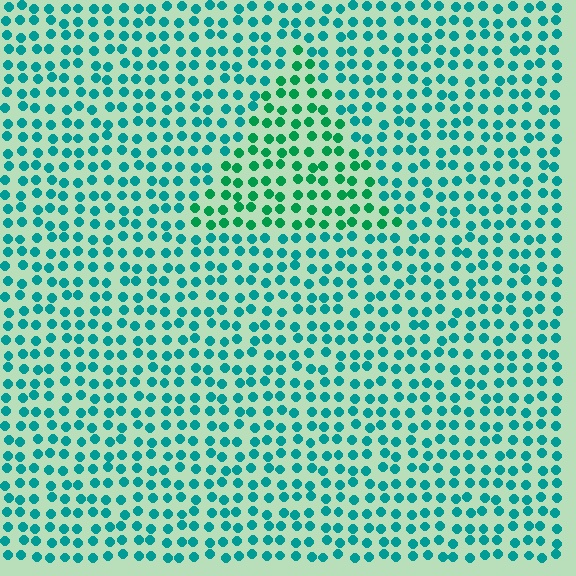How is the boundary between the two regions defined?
The boundary is defined purely by a slight shift in hue (about 29 degrees). Spacing, size, and orientation are identical on both sides.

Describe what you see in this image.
The image is filled with small teal elements in a uniform arrangement. A triangle-shaped region is visible where the elements are tinted to a slightly different hue, forming a subtle color boundary.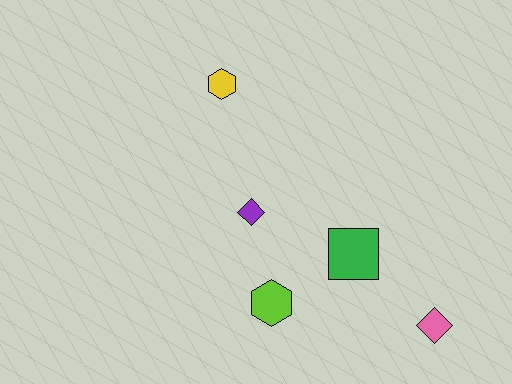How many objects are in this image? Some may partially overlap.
There are 5 objects.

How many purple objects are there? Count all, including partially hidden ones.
There is 1 purple object.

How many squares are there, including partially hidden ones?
There is 1 square.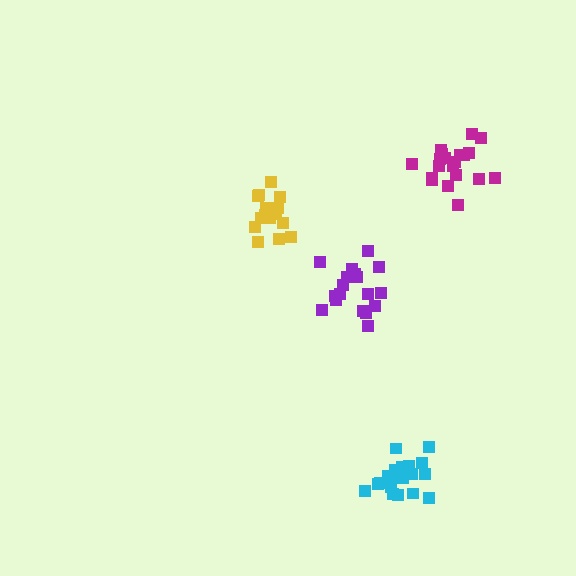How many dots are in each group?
Group 1: 19 dots, Group 2: 15 dots, Group 3: 20 dots, Group 4: 21 dots (75 total).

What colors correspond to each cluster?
The clusters are colored: purple, yellow, magenta, cyan.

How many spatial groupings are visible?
There are 4 spatial groupings.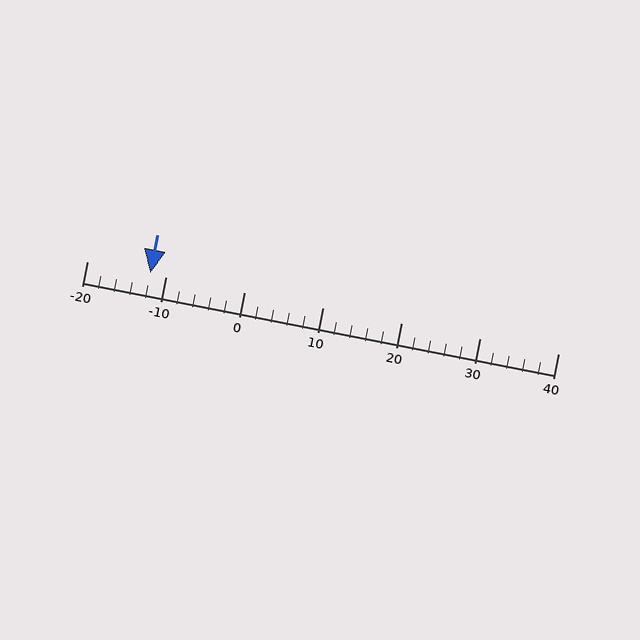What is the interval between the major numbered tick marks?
The major tick marks are spaced 10 units apart.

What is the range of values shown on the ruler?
The ruler shows values from -20 to 40.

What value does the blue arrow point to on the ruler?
The blue arrow points to approximately -12.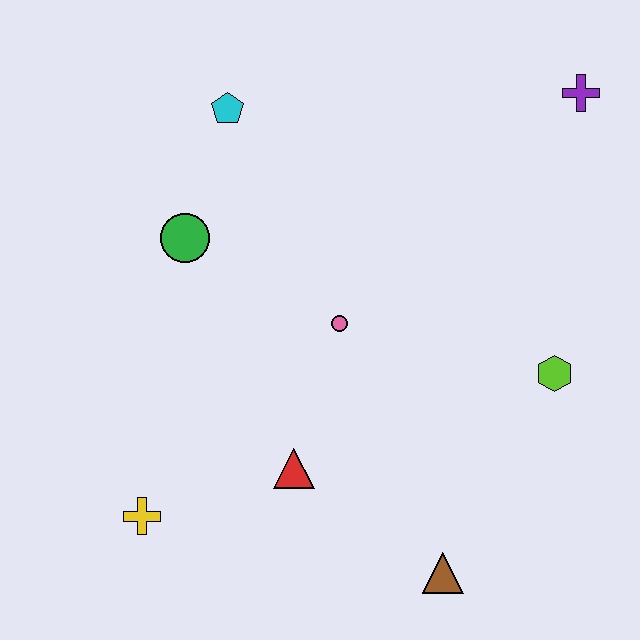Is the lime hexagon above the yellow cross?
Yes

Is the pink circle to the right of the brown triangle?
No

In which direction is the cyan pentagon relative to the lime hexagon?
The cyan pentagon is to the left of the lime hexagon.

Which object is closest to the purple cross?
The lime hexagon is closest to the purple cross.